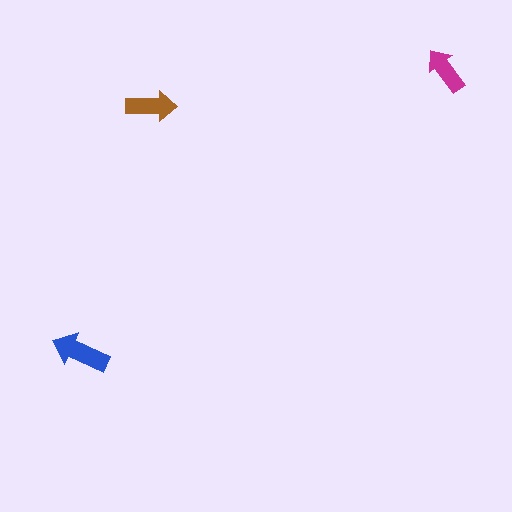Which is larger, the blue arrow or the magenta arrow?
The blue one.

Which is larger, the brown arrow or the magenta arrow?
The brown one.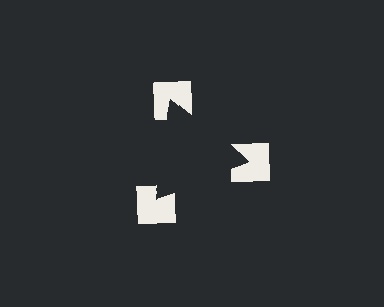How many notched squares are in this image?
There are 3 — one at each vertex of the illusory triangle.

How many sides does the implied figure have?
3 sides.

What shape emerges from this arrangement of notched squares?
An illusory triangle — its edges are inferred from the aligned wedge cuts in the notched squares, not physically drawn.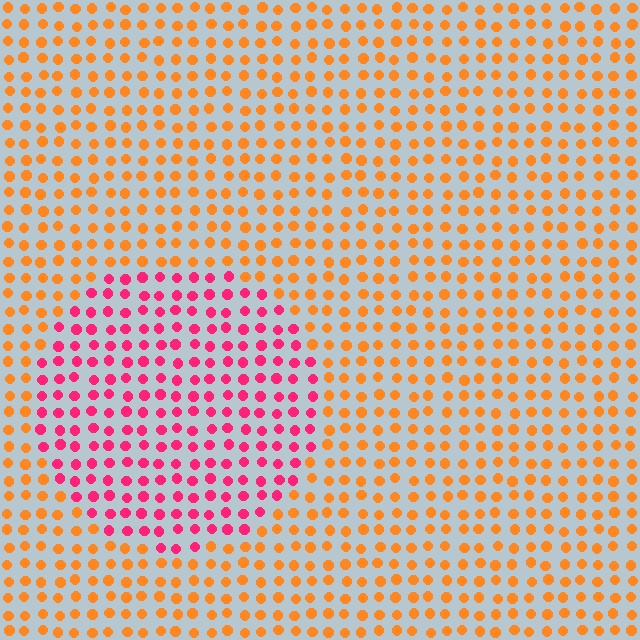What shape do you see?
I see a circle.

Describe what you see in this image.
The image is filled with small orange elements in a uniform arrangement. A circle-shaped region is visible where the elements are tinted to a slightly different hue, forming a subtle color boundary.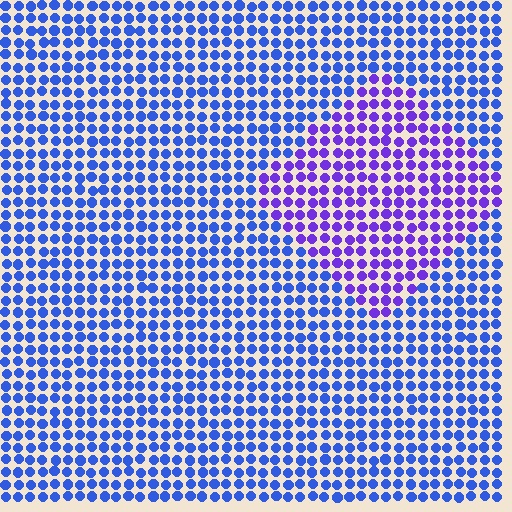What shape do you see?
I see a diamond.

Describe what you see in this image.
The image is filled with small blue elements in a uniform arrangement. A diamond-shaped region is visible where the elements are tinted to a slightly different hue, forming a subtle color boundary.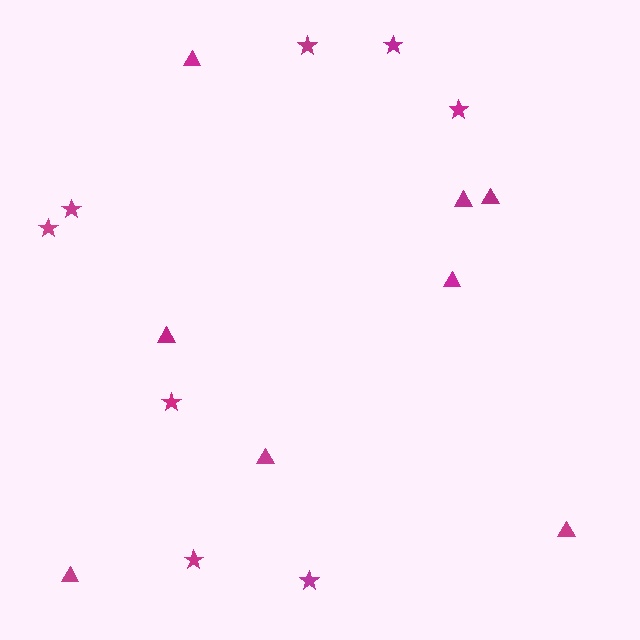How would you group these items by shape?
There are 2 groups: one group of triangles (8) and one group of stars (8).